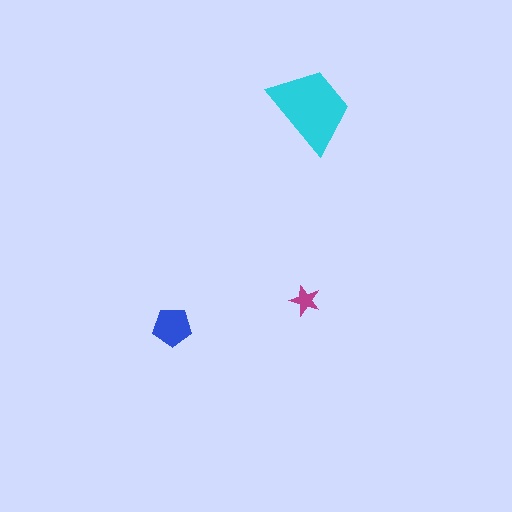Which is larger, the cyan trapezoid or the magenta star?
The cyan trapezoid.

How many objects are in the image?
There are 3 objects in the image.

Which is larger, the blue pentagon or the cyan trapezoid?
The cyan trapezoid.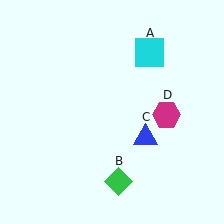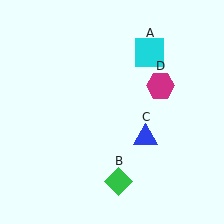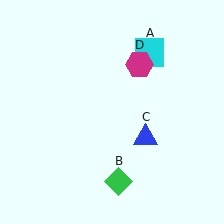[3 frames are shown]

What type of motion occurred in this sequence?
The magenta hexagon (object D) rotated counterclockwise around the center of the scene.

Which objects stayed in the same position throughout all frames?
Cyan square (object A) and green diamond (object B) and blue triangle (object C) remained stationary.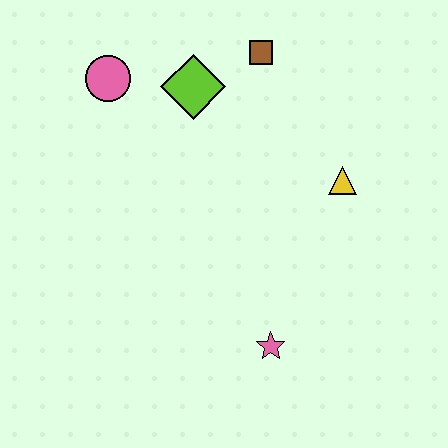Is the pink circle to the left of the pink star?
Yes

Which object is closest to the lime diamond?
The brown square is closest to the lime diamond.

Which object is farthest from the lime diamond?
The pink star is farthest from the lime diamond.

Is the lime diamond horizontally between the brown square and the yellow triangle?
No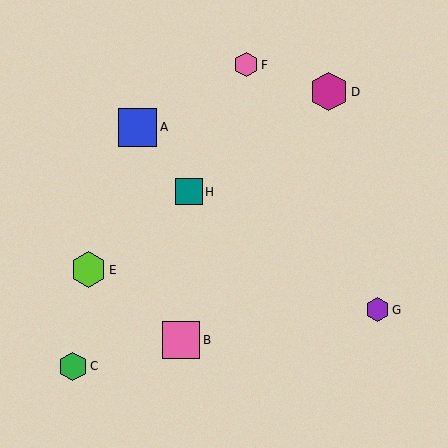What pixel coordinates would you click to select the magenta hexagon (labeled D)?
Click at (329, 91) to select the magenta hexagon D.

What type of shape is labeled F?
Shape F is a pink hexagon.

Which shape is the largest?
The magenta hexagon (labeled D) is the largest.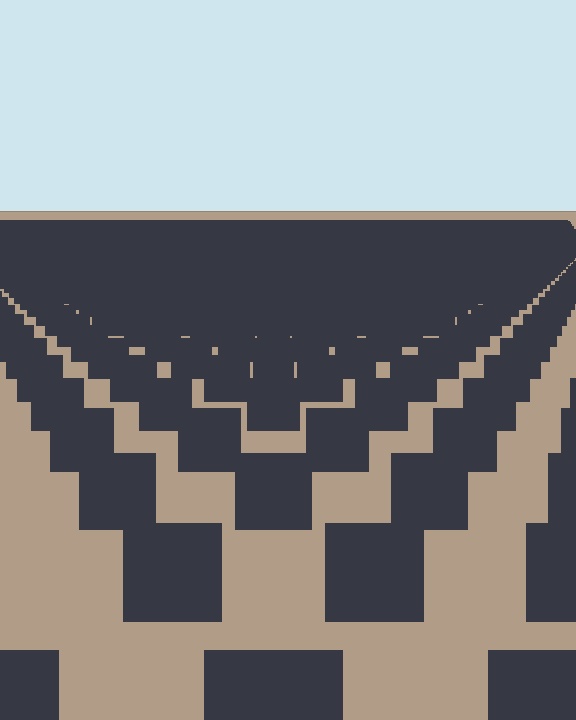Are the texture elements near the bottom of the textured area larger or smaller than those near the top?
Larger. Near the bottom, elements are closer to the viewer and appear at a bigger on-screen size.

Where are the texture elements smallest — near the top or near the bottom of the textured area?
Near the top.